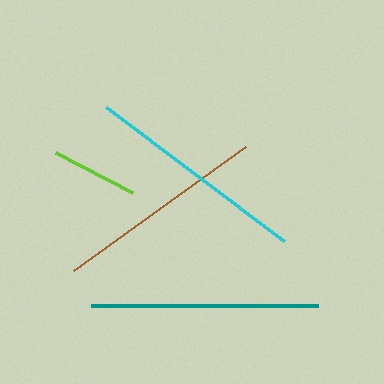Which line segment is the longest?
The teal line is the longest at approximately 227 pixels.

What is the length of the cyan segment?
The cyan segment is approximately 223 pixels long.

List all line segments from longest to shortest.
From longest to shortest: teal, cyan, brown, lime.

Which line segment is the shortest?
The lime line is the shortest at approximately 87 pixels.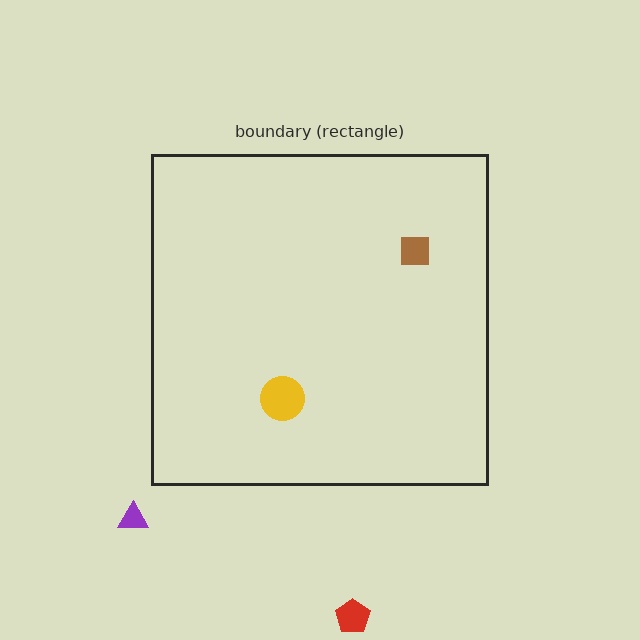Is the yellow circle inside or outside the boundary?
Inside.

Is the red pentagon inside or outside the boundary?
Outside.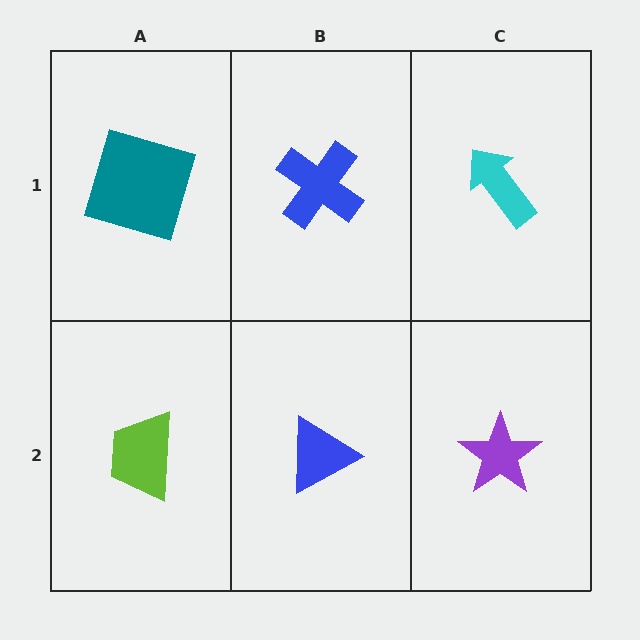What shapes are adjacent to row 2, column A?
A teal square (row 1, column A), a blue triangle (row 2, column B).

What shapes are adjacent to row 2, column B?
A blue cross (row 1, column B), a lime trapezoid (row 2, column A), a purple star (row 2, column C).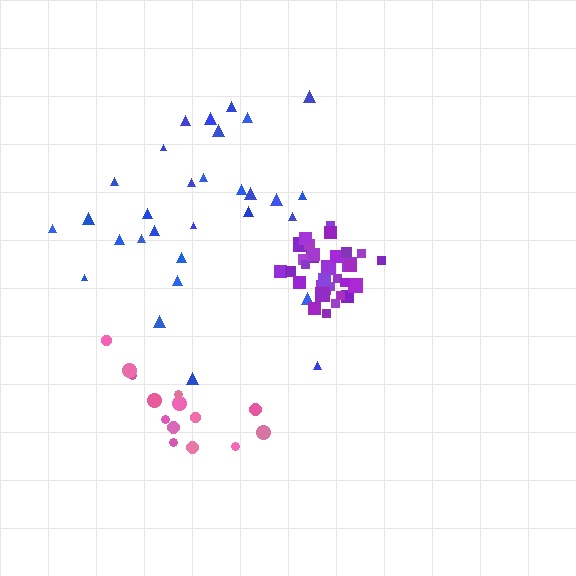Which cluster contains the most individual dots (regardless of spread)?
Purple (32).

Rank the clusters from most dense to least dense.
purple, blue, pink.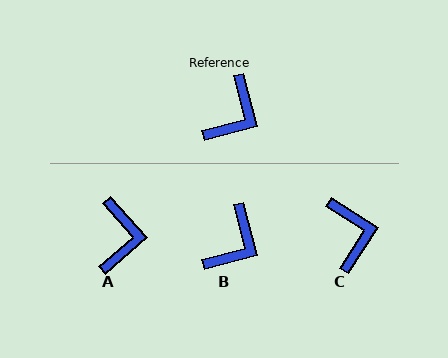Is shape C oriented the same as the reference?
No, it is off by about 43 degrees.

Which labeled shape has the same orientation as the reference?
B.